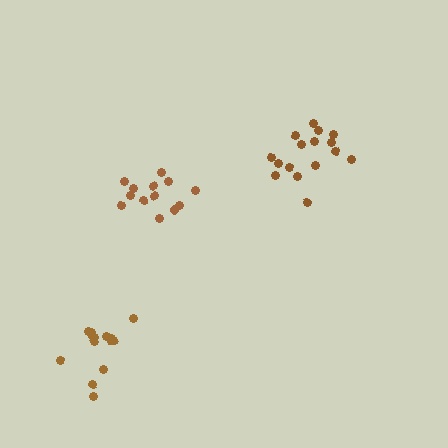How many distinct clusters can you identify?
There are 3 distinct clusters.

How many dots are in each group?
Group 1: 14 dots, Group 2: 16 dots, Group 3: 13 dots (43 total).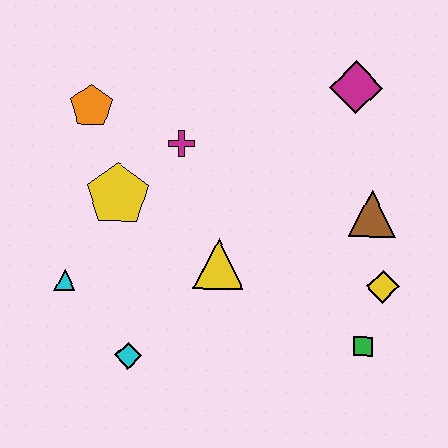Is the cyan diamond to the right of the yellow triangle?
No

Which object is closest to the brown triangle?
The yellow diamond is closest to the brown triangle.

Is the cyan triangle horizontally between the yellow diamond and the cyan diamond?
No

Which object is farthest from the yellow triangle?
The magenta diamond is farthest from the yellow triangle.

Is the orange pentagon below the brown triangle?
No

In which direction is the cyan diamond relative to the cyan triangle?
The cyan diamond is below the cyan triangle.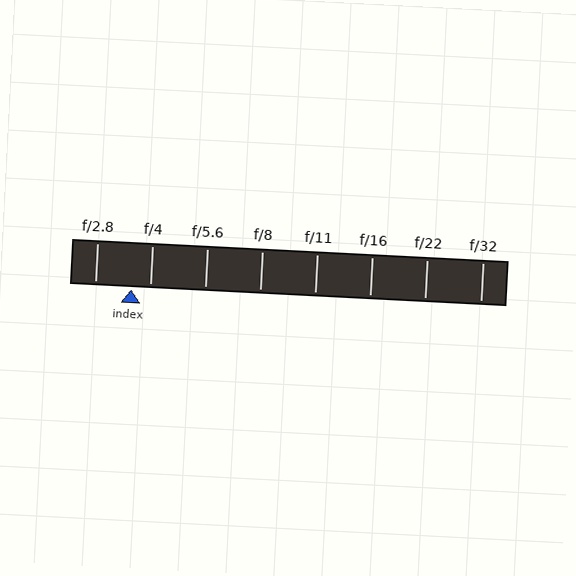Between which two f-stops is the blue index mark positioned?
The index mark is between f/2.8 and f/4.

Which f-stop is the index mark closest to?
The index mark is closest to f/4.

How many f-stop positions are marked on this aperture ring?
There are 8 f-stop positions marked.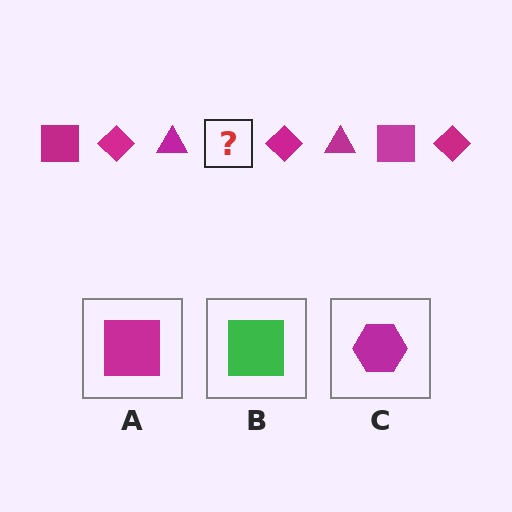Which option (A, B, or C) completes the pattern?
A.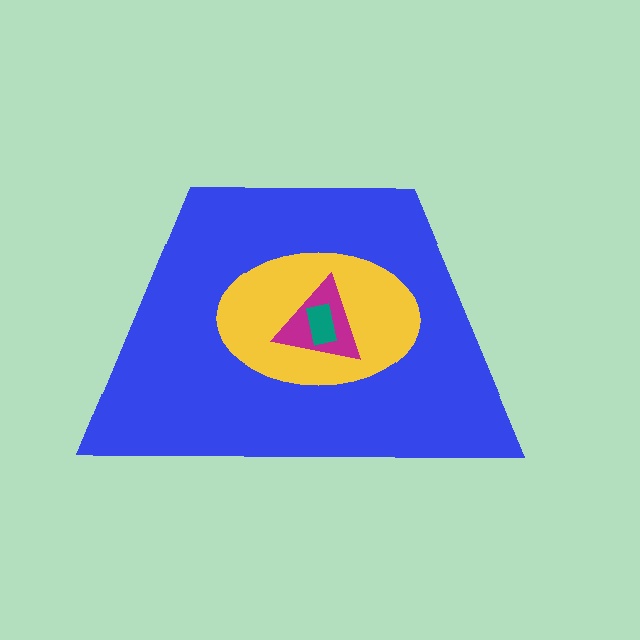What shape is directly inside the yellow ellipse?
The magenta triangle.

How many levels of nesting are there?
4.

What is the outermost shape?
The blue trapezoid.